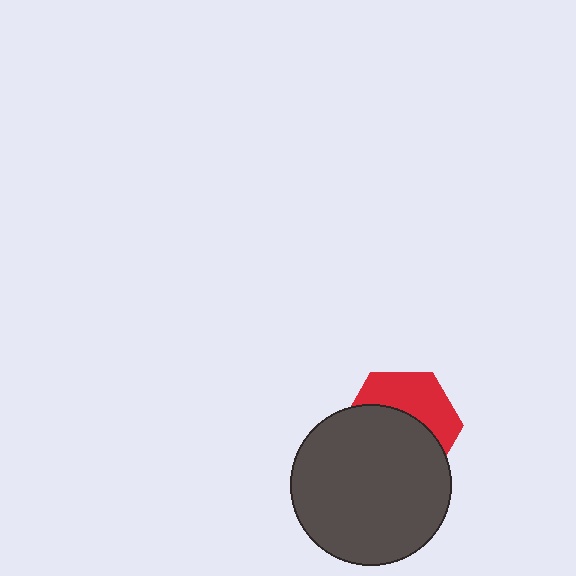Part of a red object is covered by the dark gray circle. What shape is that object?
It is a hexagon.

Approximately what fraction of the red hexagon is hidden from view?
Roughly 58% of the red hexagon is hidden behind the dark gray circle.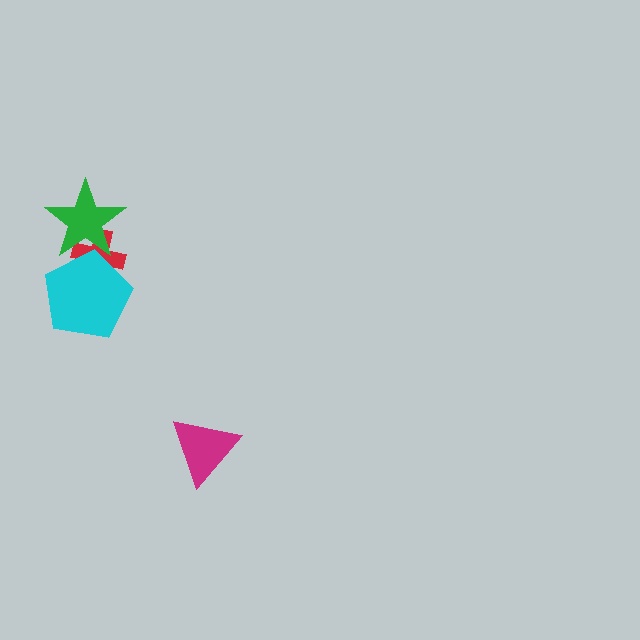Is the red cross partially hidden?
Yes, it is partially covered by another shape.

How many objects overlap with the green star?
2 objects overlap with the green star.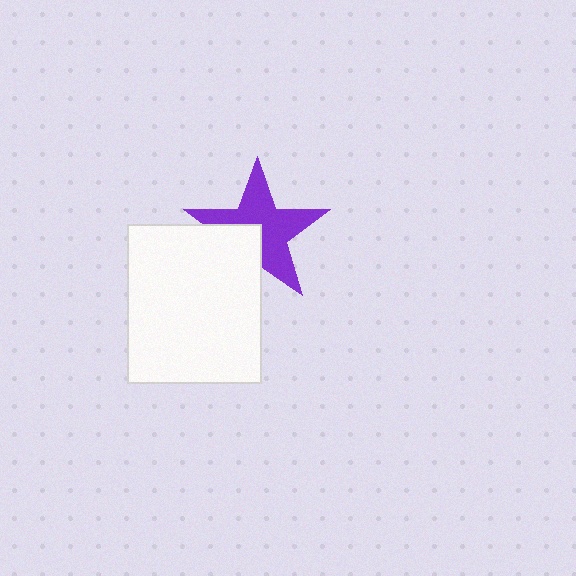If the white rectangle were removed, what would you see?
You would see the complete purple star.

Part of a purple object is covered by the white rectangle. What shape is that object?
It is a star.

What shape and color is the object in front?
The object in front is a white rectangle.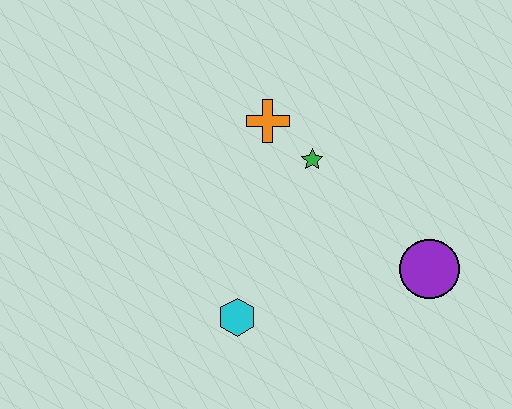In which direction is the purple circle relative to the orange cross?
The purple circle is to the right of the orange cross.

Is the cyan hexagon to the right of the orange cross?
No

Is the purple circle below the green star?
Yes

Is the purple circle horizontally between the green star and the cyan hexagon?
No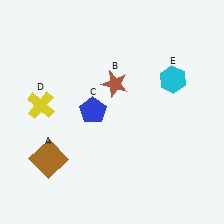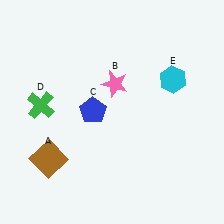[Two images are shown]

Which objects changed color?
B changed from brown to pink. D changed from yellow to green.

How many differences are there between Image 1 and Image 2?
There are 2 differences between the two images.